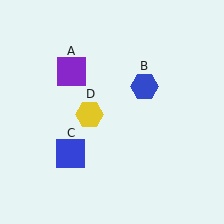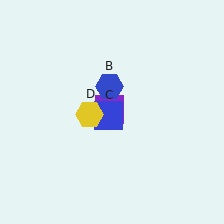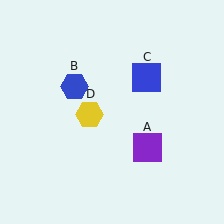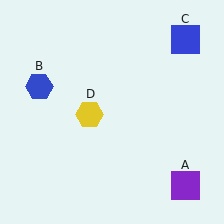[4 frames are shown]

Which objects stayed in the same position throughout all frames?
Yellow hexagon (object D) remained stationary.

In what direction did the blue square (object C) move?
The blue square (object C) moved up and to the right.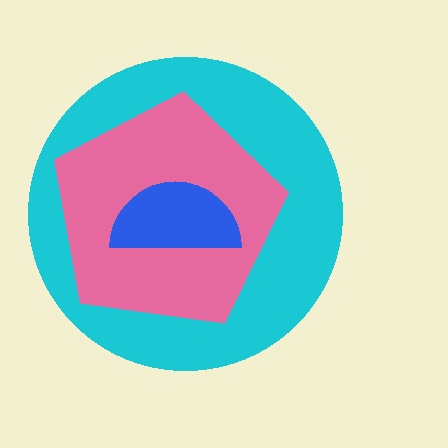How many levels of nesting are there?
3.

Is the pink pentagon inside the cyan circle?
Yes.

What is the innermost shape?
The blue semicircle.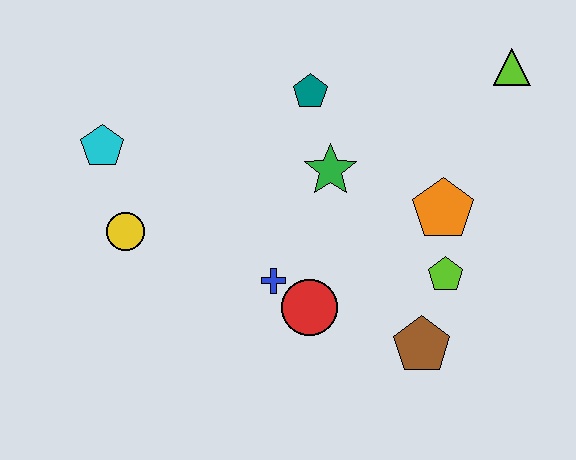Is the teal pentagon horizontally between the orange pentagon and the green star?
No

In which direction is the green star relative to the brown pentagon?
The green star is above the brown pentagon.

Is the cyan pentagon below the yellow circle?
No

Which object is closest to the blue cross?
The red circle is closest to the blue cross.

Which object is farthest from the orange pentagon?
The cyan pentagon is farthest from the orange pentagon.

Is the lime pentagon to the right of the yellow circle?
Yes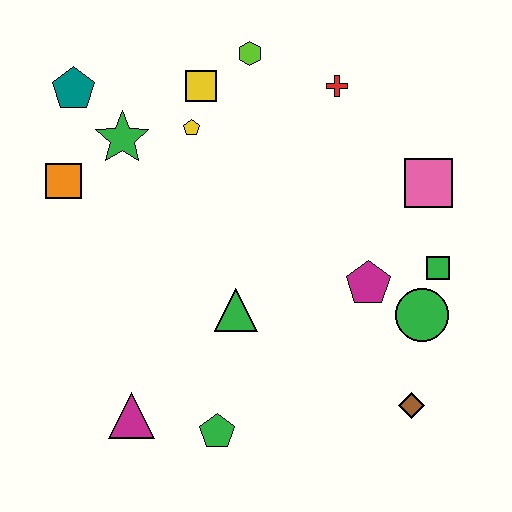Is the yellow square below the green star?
No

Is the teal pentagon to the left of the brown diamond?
Yes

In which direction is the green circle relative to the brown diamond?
The green circle is above the brown diamond.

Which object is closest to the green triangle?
The green pentagon is closest to the green triangle.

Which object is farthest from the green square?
The teal pentagon is farthest from the green square.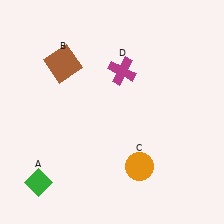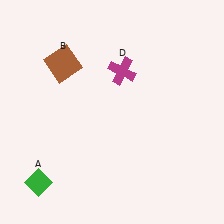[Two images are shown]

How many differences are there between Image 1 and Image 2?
There is 1 difference between the two images.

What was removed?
The orange circle (C) was removed in Image 2.